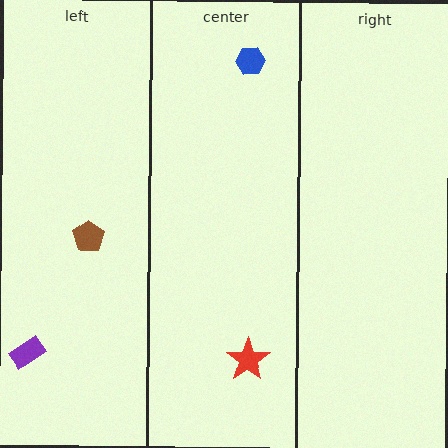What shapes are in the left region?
The brown pentagon, the purple rectangle.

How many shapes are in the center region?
2.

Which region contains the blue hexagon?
The center region.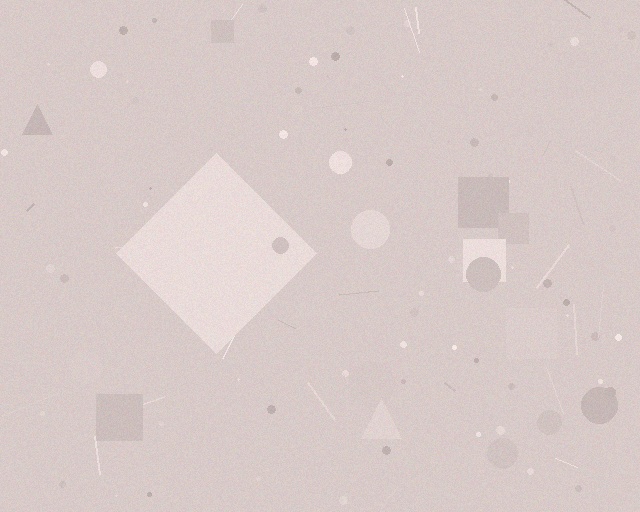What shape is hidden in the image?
A diamond is hidden in the image.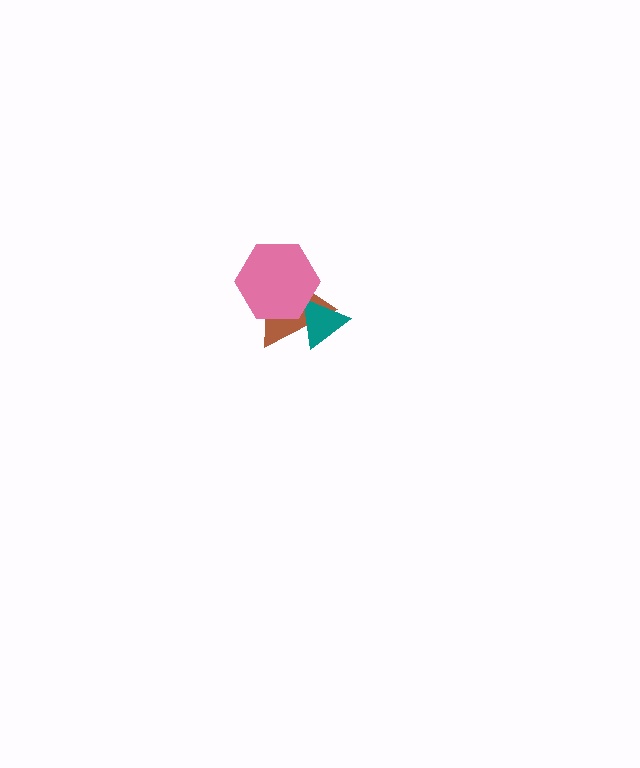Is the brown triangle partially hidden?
Yes, it is partially covered by another shape.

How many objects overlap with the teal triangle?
2 objects overlap with the teal triangle.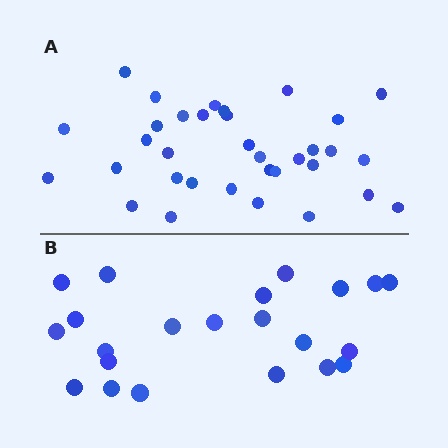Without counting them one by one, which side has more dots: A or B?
Region A (the top region) has more dots.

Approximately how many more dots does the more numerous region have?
Region A has roughly 12 or so more dots than region B.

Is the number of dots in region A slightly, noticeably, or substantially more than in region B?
Region A has substantially more. The ratio is roughly 1.5 to 1.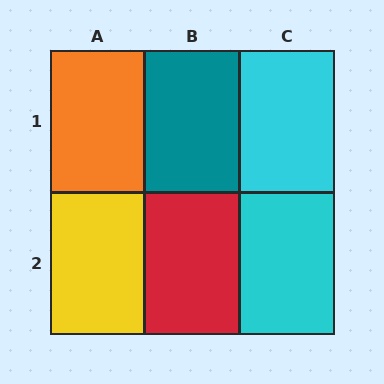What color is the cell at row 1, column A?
Orange.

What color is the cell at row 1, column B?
Teal.